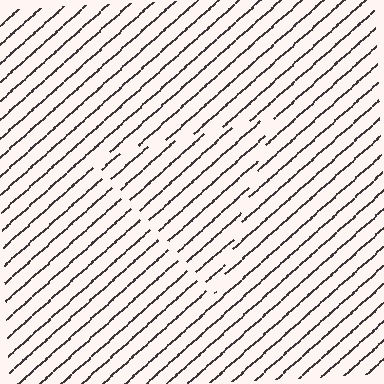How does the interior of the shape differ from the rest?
The interior of the shape contains the same grating, shifted by half a period — the contour is defined by the phase discontinuity where line-ends from the inner and outer gratings abut.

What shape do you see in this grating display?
An illusory triangle. The interior of the shape contains the same grating, shifted by half a period — the contour is defined by the phase discontinuity where line-ends from the inner and outer gratings abut.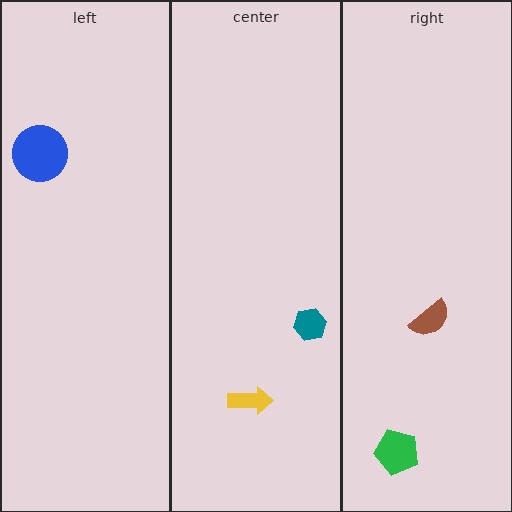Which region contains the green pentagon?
The right region.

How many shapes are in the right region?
2.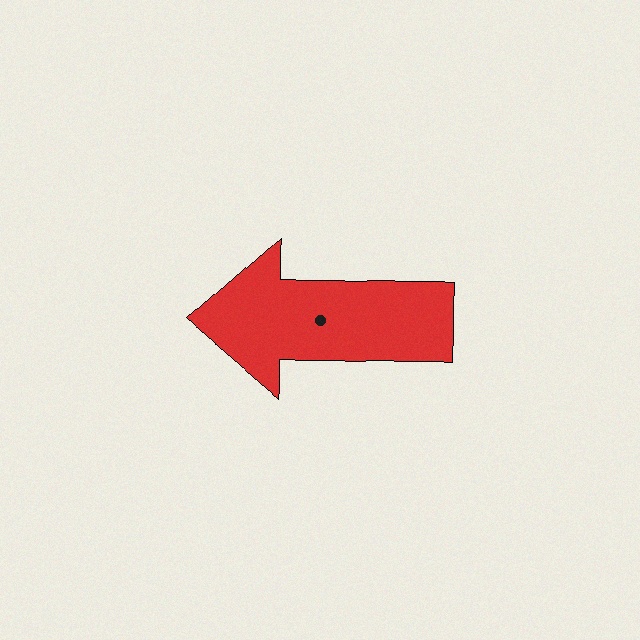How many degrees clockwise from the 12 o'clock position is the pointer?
Approximately 270 degrees.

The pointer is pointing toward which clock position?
Roughly 9 o'clock.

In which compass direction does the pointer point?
West.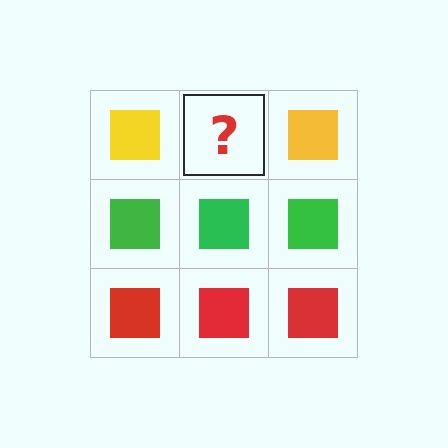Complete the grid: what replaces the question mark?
The question mark should be replaced with a yellow square.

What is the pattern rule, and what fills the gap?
The rule is that each row has a consistent color. The gap should be filled with a yellow square.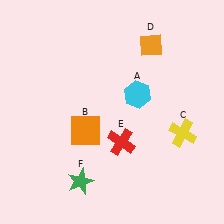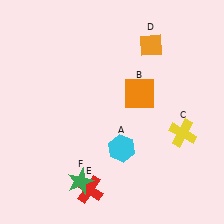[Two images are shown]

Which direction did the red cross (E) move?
The red cross (E) moved down.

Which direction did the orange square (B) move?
The orange square (B) moved right.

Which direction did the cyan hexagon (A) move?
The cyan hexagon (A) moved down.